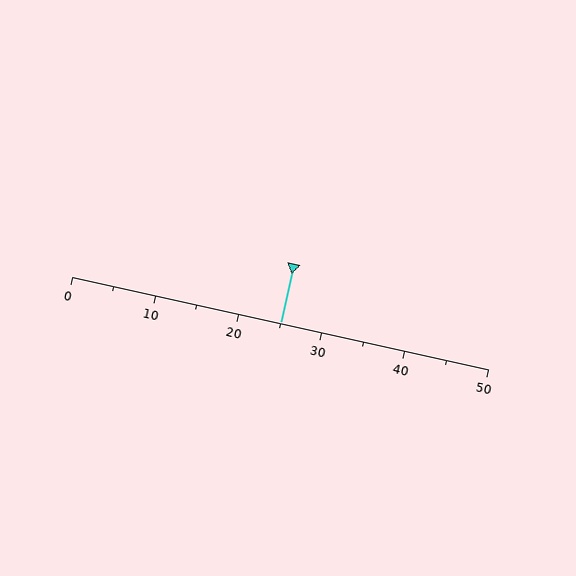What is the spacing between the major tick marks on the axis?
The major ticks are spaced 10 apart.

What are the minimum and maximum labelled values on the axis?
The axis runs from 0 to 50.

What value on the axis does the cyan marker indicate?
The marker indicates approximately 25.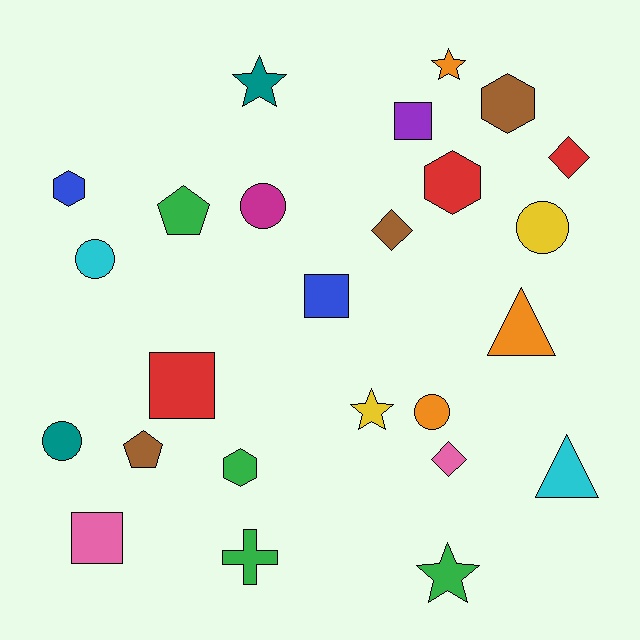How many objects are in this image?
There are 25 objects.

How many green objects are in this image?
There are 4 green objects.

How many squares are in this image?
There are 4 squares.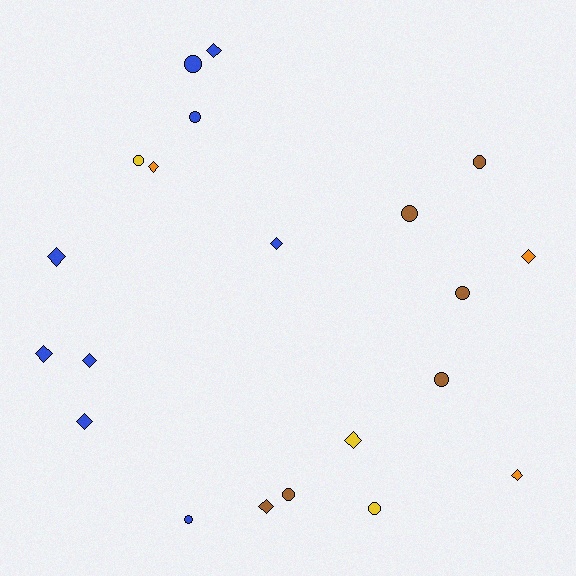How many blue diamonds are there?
There are 6 blue diamonds.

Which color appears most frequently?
Blue, with 9 objects.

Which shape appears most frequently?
Diamond, with 11 objects.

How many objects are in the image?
There are 21 objects.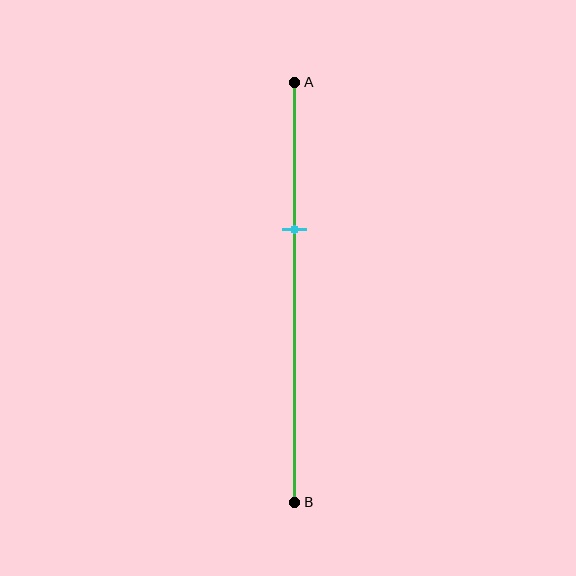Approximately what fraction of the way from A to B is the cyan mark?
The cyan mark is approximately 35% of the way from A to B.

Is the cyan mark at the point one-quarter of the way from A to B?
No, the mark is at about 35% from A, not at the 25% one-quarter point.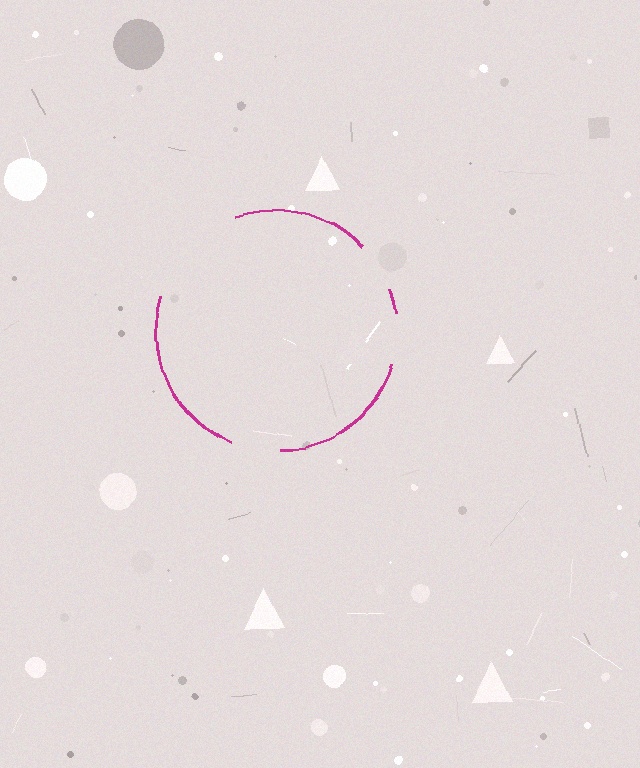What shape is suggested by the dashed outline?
The dashed outline suggests a circle.